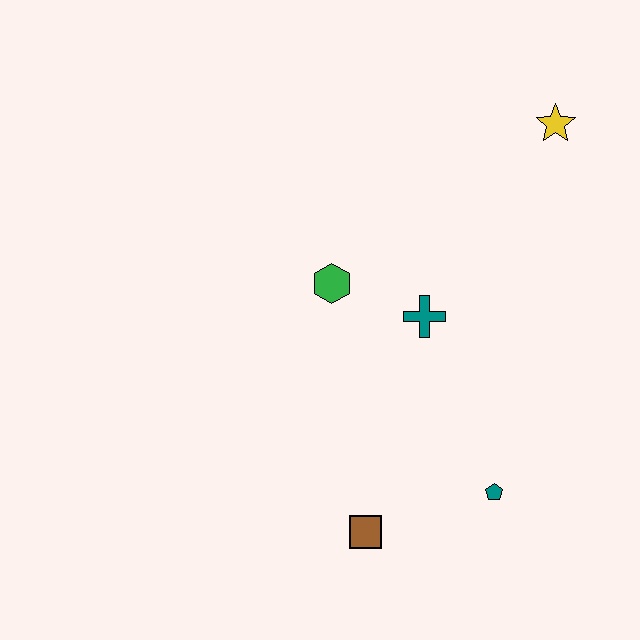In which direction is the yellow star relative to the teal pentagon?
The yellow star is above the teal pentagon.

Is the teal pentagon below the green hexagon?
Yes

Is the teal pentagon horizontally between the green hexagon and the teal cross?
No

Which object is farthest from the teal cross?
The yellow star is farthest from the teal cross.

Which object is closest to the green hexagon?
The teal cross is closest to the green hexagon.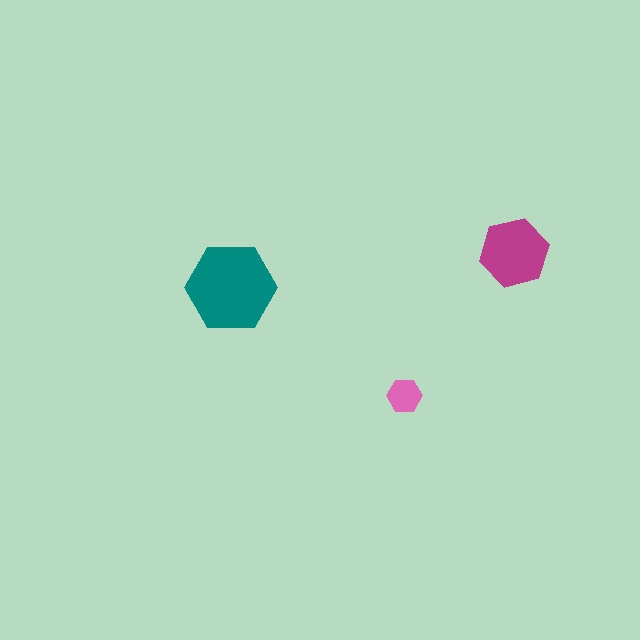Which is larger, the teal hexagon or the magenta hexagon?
The teal one.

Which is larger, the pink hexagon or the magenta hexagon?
The magenta one.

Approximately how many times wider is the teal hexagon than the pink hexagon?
About 2.5 times wider.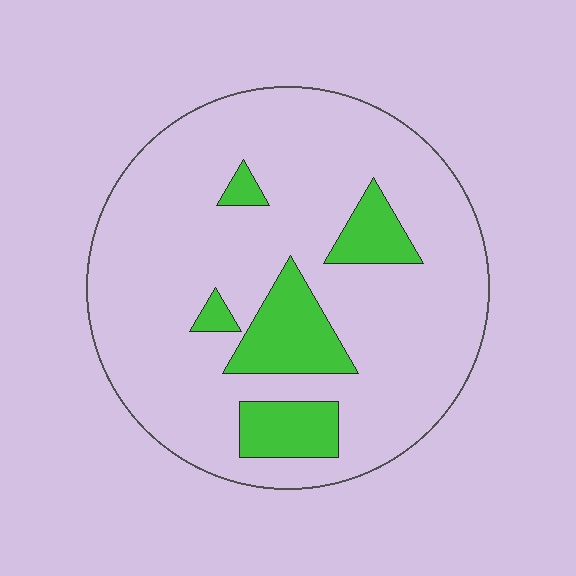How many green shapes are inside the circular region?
5.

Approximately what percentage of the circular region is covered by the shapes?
Approximately 15%.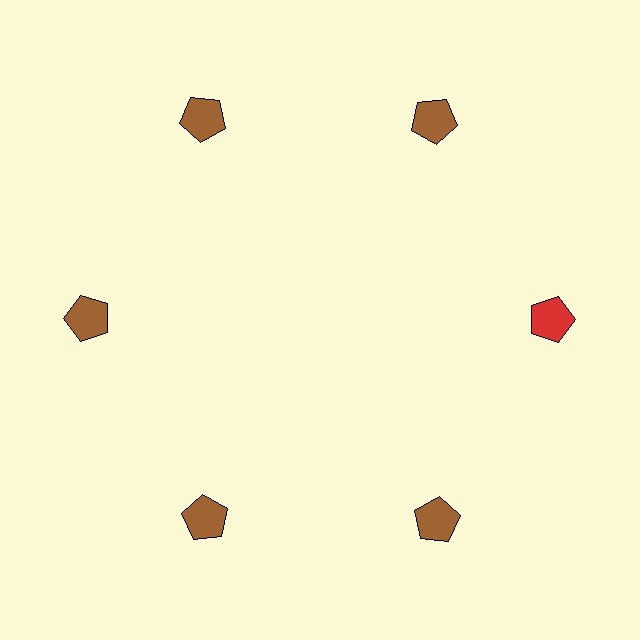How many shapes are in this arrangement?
There are 6 shapes arranged in a ring pattern.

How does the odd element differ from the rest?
It has a different color: red instead of brown.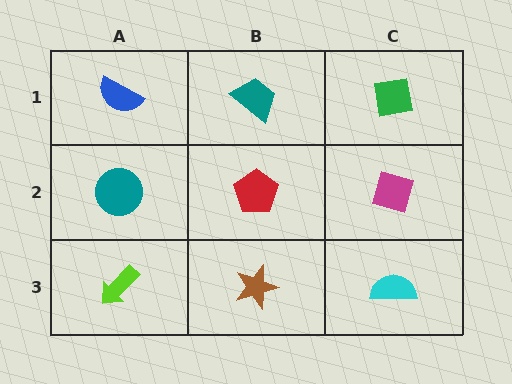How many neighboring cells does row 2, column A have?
3.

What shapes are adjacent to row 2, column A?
A blue semicircle (row 1, column A), a lime arrow (row 3, column A), a red pentagon (row 2, column B).